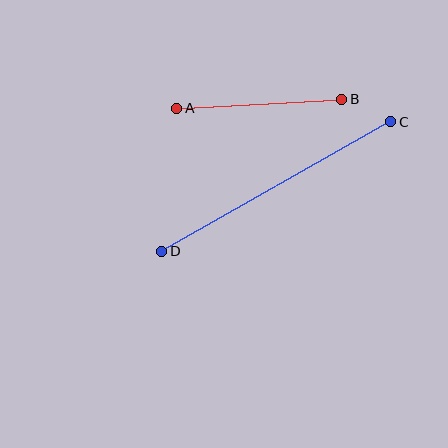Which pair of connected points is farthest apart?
Points C and D are farthest apart.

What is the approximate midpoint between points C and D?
The midpoint is at approximately (276, 186) pixels.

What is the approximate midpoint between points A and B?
The midpoint is at approximately (259, 104) pixels.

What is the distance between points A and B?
The distance is approximately 165 pixels.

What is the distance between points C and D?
The distance is approximately 263 pixels.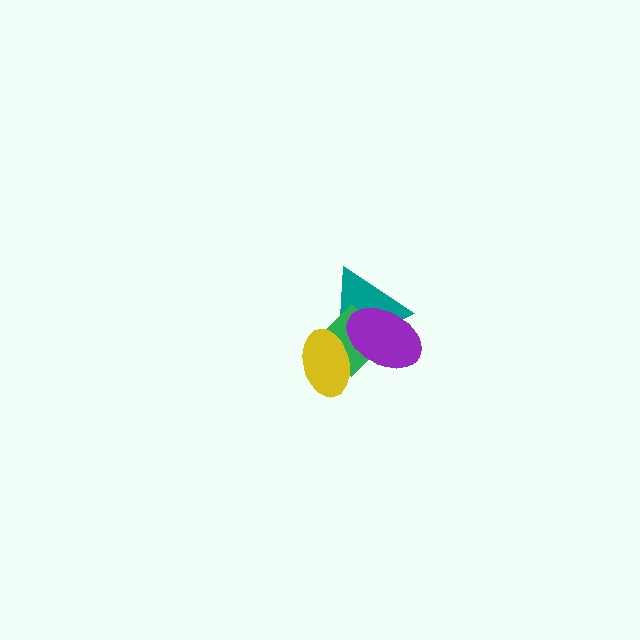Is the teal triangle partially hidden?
Yes, it is partially covered by another shape.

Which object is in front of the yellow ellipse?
The purple ellipse is in front of the yellow ellipse.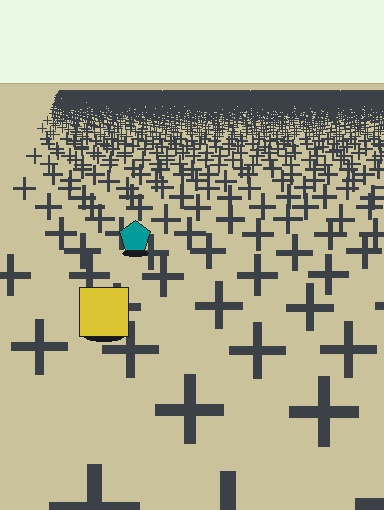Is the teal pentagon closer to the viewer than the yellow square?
No. The yellow square is closer — you can tell from the texture gradient: the ground texture is coarser near it.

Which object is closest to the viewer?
The yellow square is closest. The texture marks near it are larger and more spread out.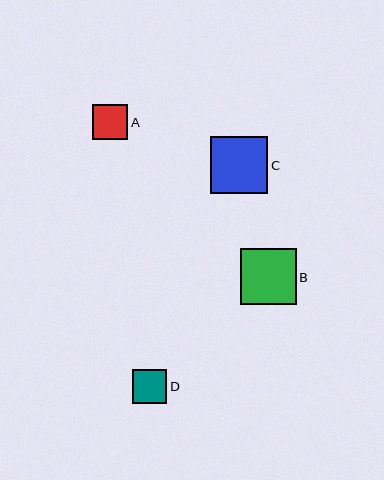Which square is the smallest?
Square D is the smallest with a size of approximately 34 pixels.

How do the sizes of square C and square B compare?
Square C and square B are approximately the same size.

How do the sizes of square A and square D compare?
Square A and square D are approximately the same size.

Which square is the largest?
Square C is the largest with a size of approximately 57 pixels.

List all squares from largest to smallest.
From largest to smallest: C, B, A, D.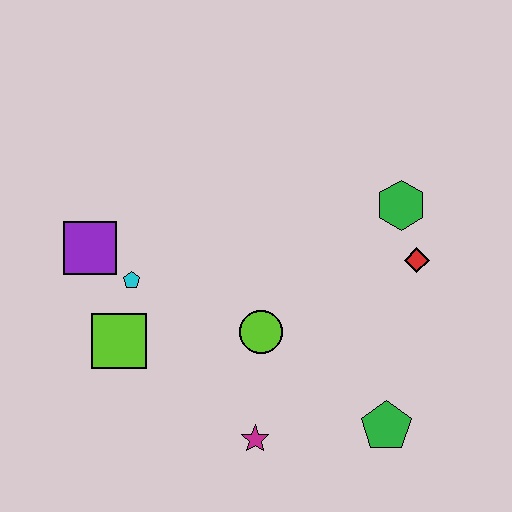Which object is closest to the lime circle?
The magenta star is closest to the lime circle.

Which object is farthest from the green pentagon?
The purple square is farthest from the green pentagon.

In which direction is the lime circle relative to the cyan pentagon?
The lime circle is to the right of the cyan pentagon.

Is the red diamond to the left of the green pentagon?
No